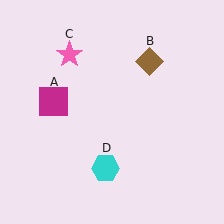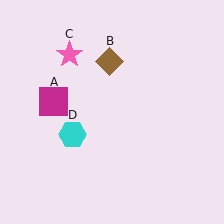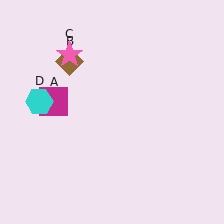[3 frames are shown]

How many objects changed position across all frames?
2 objects changed position: brown diamond (object B), cyan hexagon (object D).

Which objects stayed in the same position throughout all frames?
Magenta square (object A) and pink star (object C) remained stationary.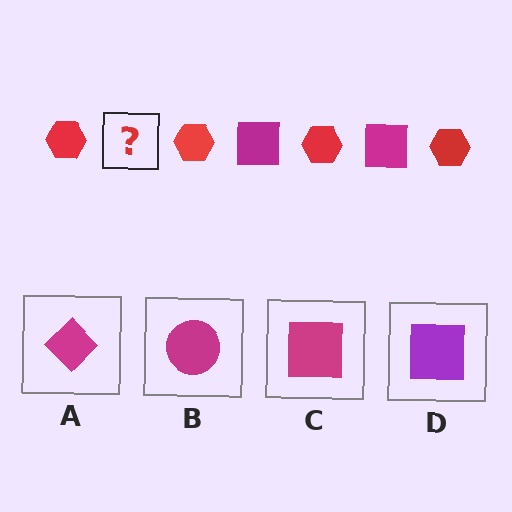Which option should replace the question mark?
Option C.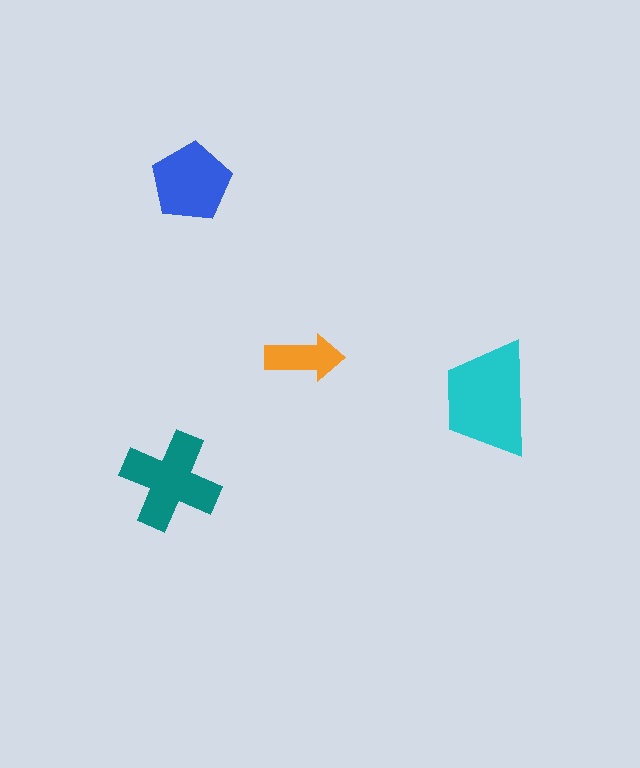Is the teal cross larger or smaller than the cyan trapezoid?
Smaller.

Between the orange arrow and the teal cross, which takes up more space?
The teal cross.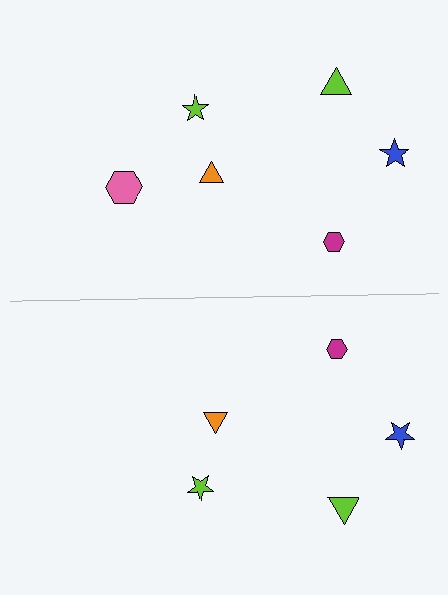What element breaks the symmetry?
A pink hexagon is missing from the bottom side.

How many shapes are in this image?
There are 11 shapes in this image.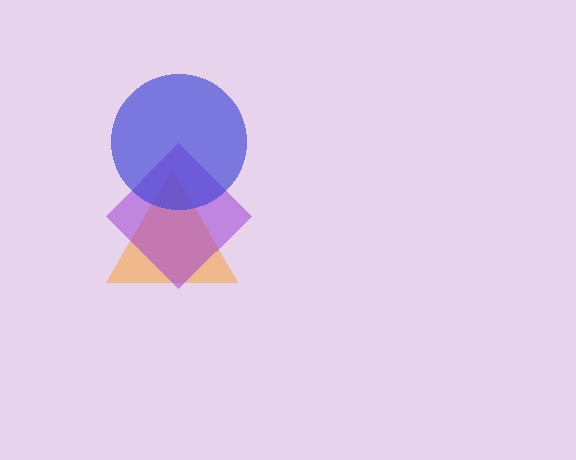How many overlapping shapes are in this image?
There are 3 overlapping shapes in the image.